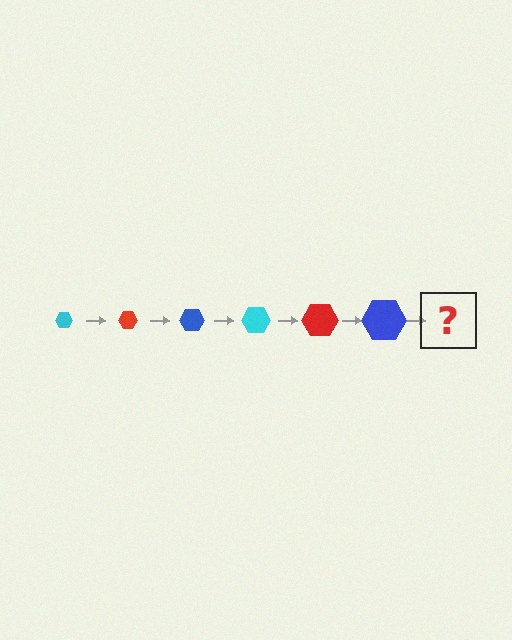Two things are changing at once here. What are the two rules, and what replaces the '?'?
The two rules are that the hexagon grows larger each step and the color cycles through cyan, red, and blue. The '?' should be a cyan hexagon, larger than the previous one.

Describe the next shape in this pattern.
It should be a cyan hexagon, larger than the previous one.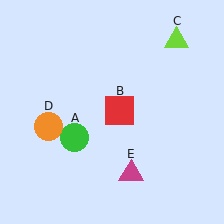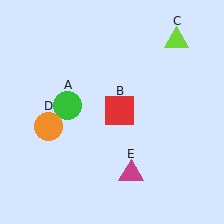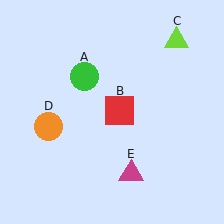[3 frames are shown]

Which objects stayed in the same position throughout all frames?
Red square (object B) and lime triangle (object C) and orange circle (object D) and magenta triangle (object E) remained stationary.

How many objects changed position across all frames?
1 object changed position: green circle (object A).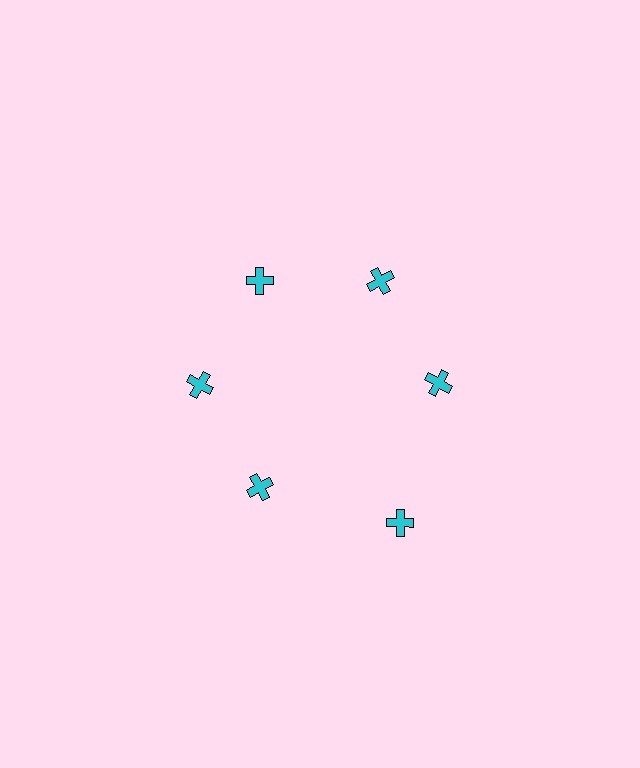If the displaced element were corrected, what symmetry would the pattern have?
It would have 6-fold rotational symmetry — the pattern would map onto itself every 60 degrees.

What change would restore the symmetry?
The symmetry would be restored by moving it inward, back onto the ring so that all 6 crosses sit at equal angles and equal distance from the center.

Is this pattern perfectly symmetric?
No. The 6 cyan crosses are arranged in a ring, but one element near the 5 o'clock position is pushed outward from the center, breaking the 6-fold rotational symmetry.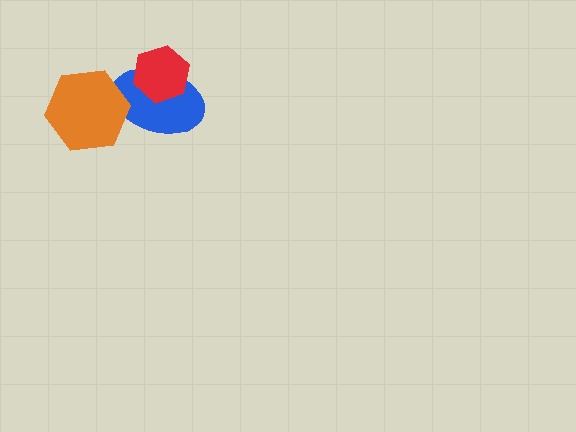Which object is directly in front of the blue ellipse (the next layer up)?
The red hexagon is directly in front of the blue ellipse.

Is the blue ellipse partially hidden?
Yes, it is partially covered by another shape.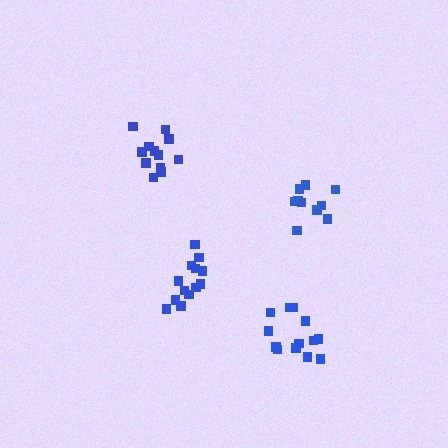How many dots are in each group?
Group 1: 12 dots, Group 2: 13 dots, Group 3: 13 dots, Group 4: 10 dots (48 total).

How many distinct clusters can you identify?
There are 4 distinct clusters.